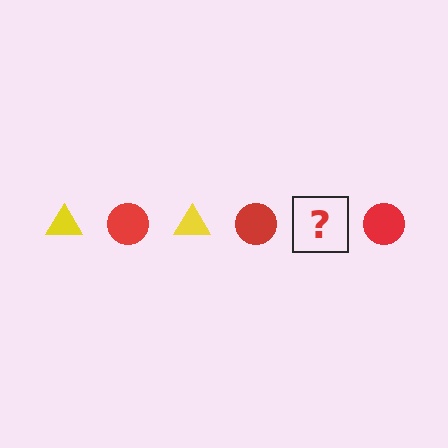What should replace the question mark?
The question mark should be replaced with a yellow triangle.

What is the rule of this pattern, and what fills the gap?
The rule is that the pattern alternates between yellow triangle and red circle. The gap should be filled with a yellow triangle.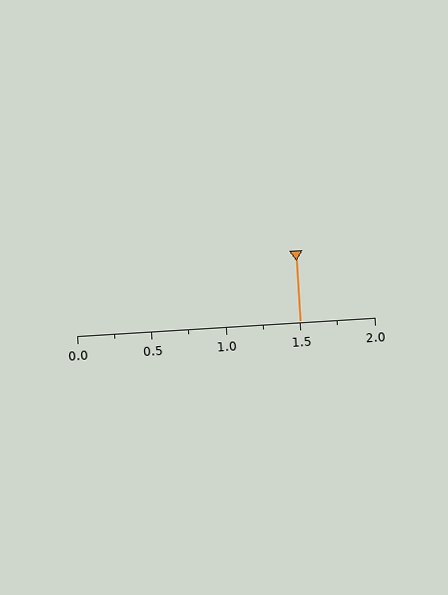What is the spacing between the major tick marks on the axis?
The major ticks are spaced 0.5 apart.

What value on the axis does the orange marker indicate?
The marker indicates approximately 1.5.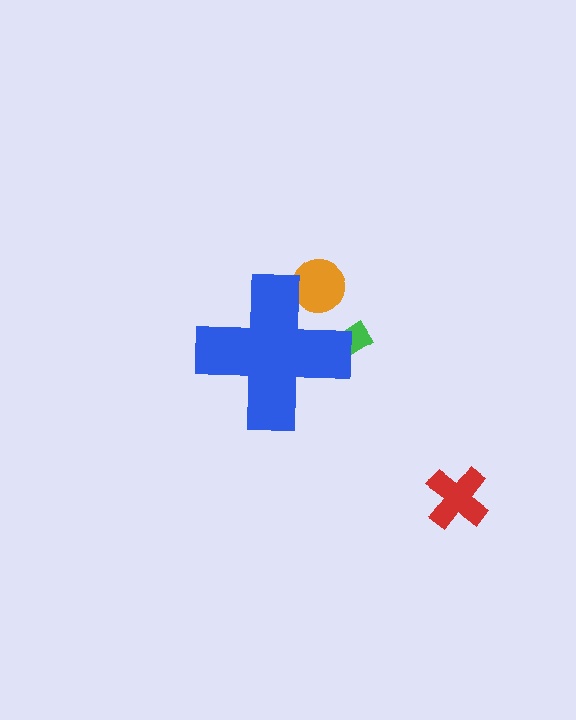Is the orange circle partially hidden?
Yes, the orange circle is partially hidden behind the blue cross.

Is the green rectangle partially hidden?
Yes, the green rectangle is partially hidden behind the blue cross.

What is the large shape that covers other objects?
A blue cross.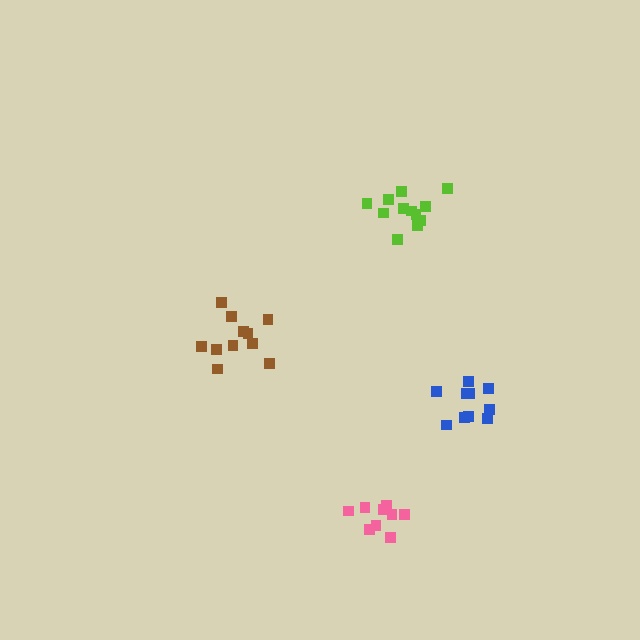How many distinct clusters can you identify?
There are 4 distinct clusters.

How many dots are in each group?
Group 1: 11 dots, Group 2: 9 dots, Group 3: 12 dots, Group 4: 10 dots (42 total).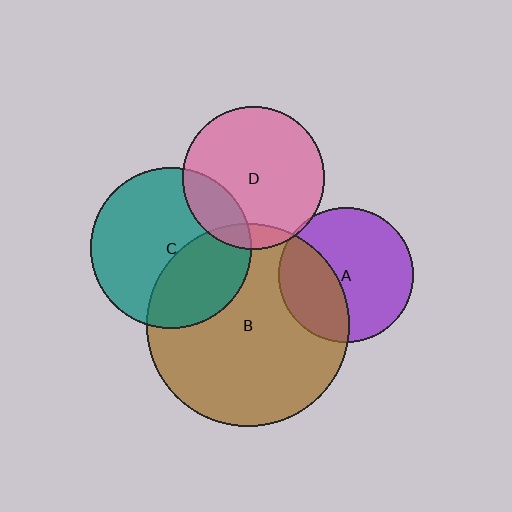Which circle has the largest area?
Circle B (brown).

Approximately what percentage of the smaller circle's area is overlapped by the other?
Approximately 5%.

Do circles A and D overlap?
Yes.